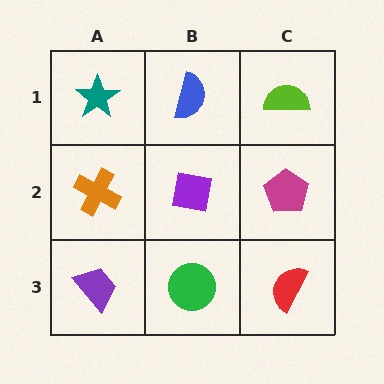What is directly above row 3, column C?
A magenta pentagon.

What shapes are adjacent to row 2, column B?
A blue semicircle (row 1, column B), a green circle (row 3, column B), an orange cross (row 2, column A), a magenta pentagon (row 2, column C).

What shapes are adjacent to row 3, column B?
A purple square (row 2, column B), a purple trapezoid (row 3, column A), a red semicircle (row 3, column C).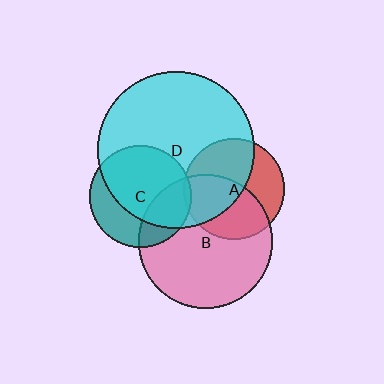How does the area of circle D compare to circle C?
Approximately 2.4 times.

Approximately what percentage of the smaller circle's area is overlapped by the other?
Approximately 50%.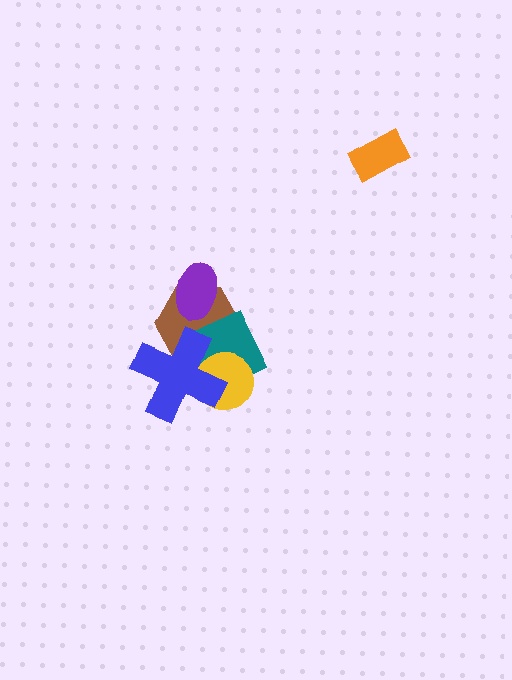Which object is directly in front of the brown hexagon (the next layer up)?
The teal diamond is directly in front of the brown hexagon.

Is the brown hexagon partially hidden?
Yes, it is partially covered by another shape.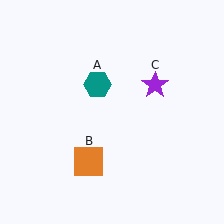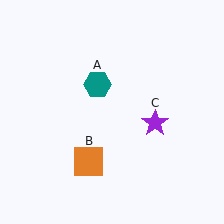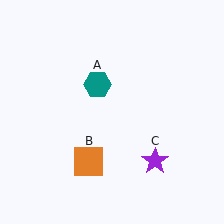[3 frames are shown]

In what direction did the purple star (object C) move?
The purple star (object C) moved down.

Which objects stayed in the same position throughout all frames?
Teal hexagon (object A) and orange square (object B) remained stationary.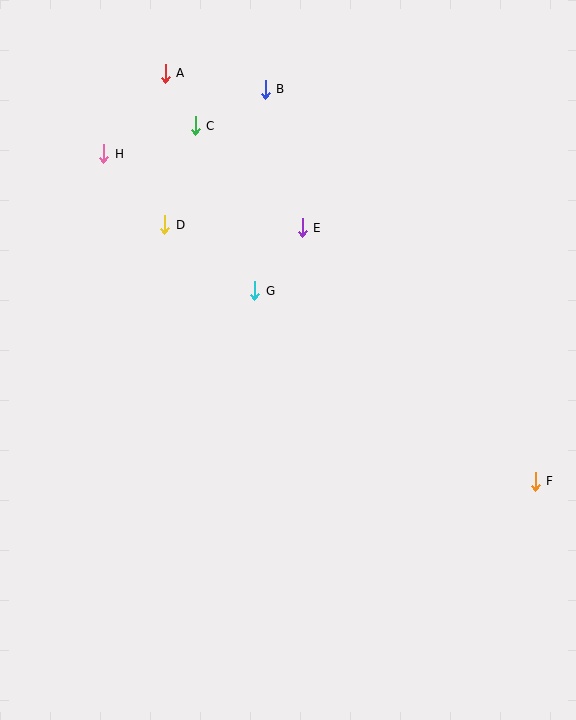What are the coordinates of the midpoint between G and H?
The midpoint between G and H is at (179, 222).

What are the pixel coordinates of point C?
Point C is at (195, 126).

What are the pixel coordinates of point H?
Point H is at (104, 154).